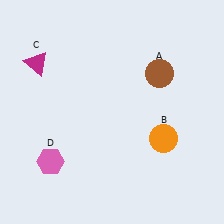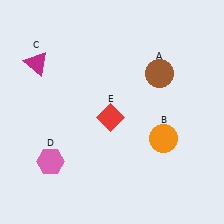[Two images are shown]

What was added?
A red diamond (E) was added in Image 2.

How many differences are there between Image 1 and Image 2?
There is 1 difference between the two images.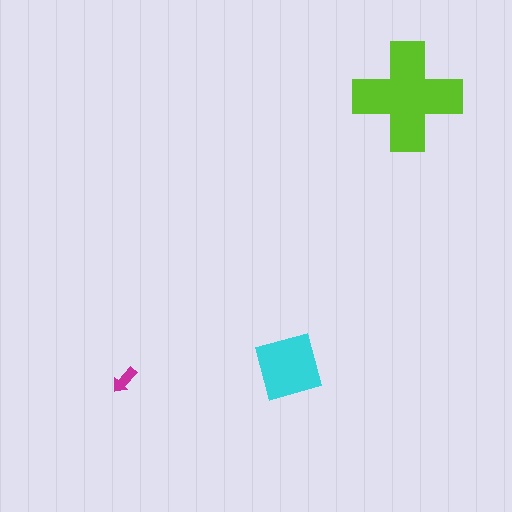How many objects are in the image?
There are 3 objects in the image.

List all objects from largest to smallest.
The lime cross, the cyan diamond, the magenta arrow.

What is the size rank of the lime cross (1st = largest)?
1st.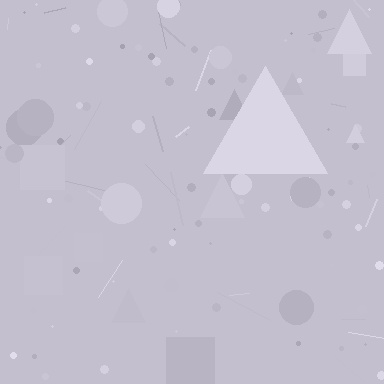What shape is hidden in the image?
A triangle is hidden in the image.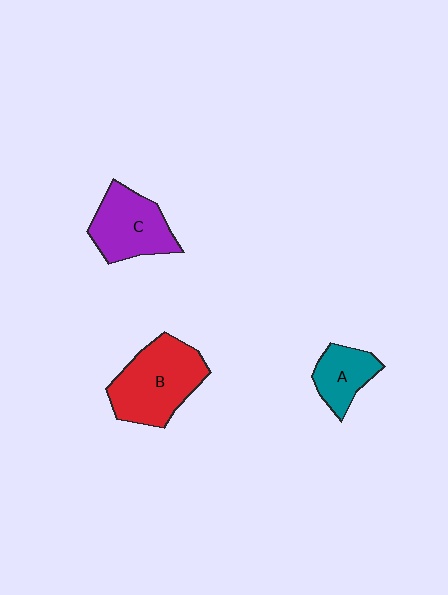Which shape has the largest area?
Shape B (red).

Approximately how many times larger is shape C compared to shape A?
Approximately 1.5 times.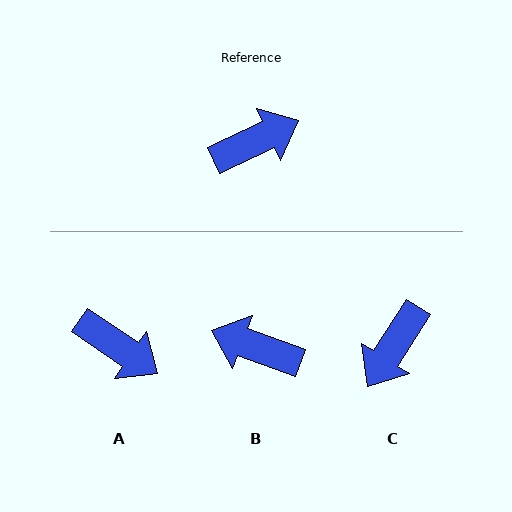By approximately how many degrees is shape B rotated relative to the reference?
Approximately 135 degrees counter-clockwise.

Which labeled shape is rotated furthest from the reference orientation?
C, about 148 degrees away.